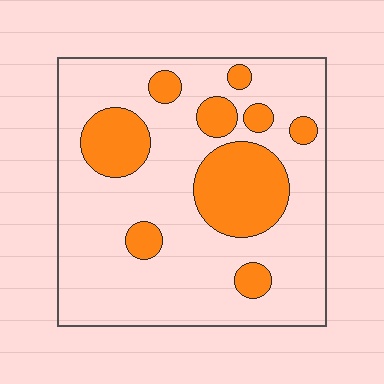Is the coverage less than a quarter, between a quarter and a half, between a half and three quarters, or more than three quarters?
Less than a quarter.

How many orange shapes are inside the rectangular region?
9.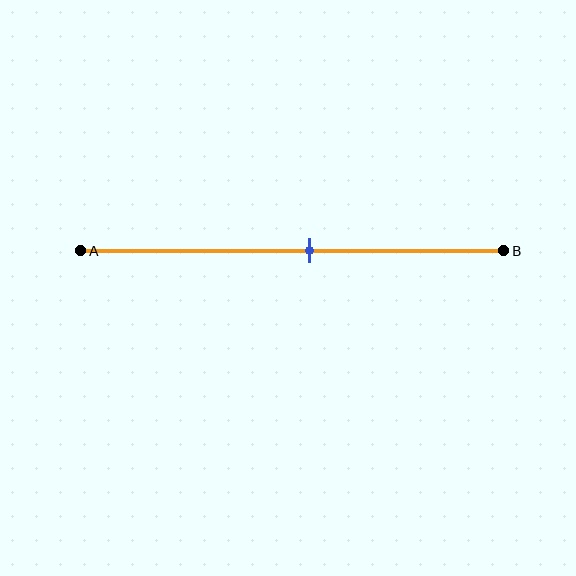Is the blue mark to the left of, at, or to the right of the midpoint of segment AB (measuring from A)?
The blue mark is to the right of the midpoint of segment AB.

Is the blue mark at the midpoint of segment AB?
No, the mark is at about 55% from A, not at the 50% midpoint.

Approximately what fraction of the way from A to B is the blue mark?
The blue mark is approximately 55% of the way from A to B.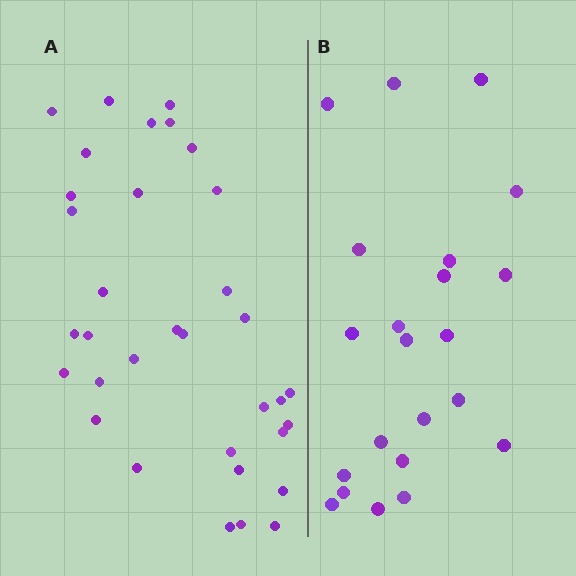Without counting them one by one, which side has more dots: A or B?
Region A (the left region) has more dots.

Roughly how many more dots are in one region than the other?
Region A has roughly 12 or so more dots than region B.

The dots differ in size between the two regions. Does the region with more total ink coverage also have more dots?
No. Region B has more total ink coverage because its dots are larger, but region A actually contains more individual dots. Total area can be misleading — the number of items is what matters here.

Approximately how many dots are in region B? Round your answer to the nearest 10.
About 20 dots. (The exact count is 22, which rounds to 20.)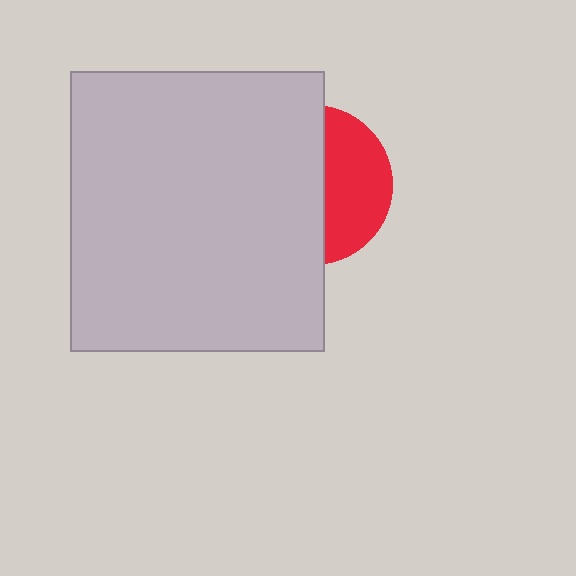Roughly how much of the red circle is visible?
A small part of it is visible (roughly 40%).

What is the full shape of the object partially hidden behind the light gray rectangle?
The partially hidden object is a red circle.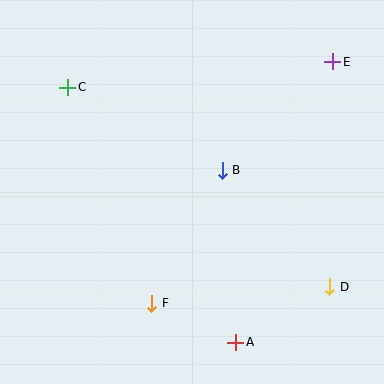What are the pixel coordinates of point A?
Point A is at (236, 342).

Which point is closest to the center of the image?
Point B at (222, 170) is closest to the center.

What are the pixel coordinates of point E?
Point E is at (333, 62).